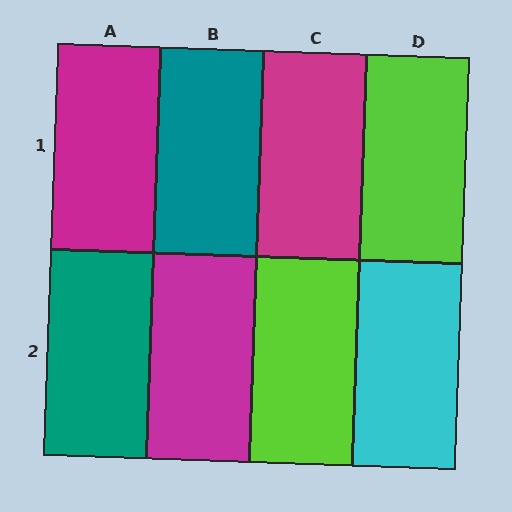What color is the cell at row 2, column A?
Teal.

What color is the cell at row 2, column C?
Lime.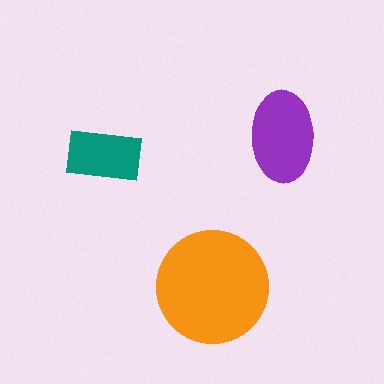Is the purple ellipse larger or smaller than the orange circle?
Smaller.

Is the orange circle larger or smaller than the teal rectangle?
Larger.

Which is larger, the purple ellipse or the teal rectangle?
The purple ellipse.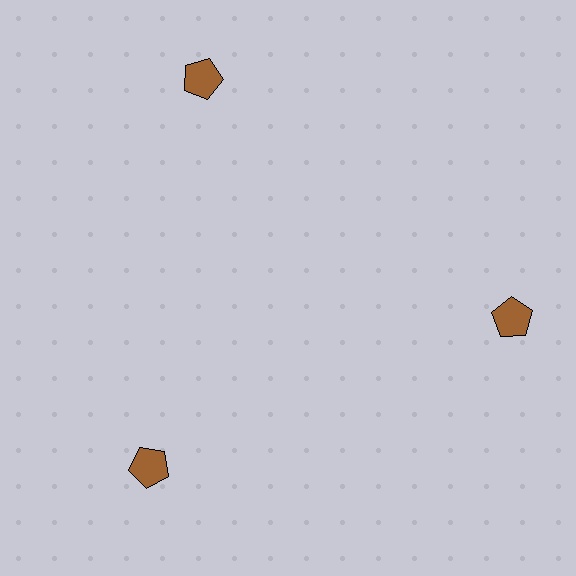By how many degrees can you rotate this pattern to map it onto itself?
The pattern maps onto itself every 120 degrees of rotation.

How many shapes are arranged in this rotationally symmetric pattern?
There are 3 shapes, arranged in 3 groups of 1.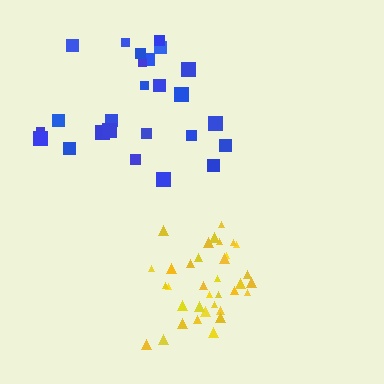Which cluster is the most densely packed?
Yellow.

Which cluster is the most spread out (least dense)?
Blue.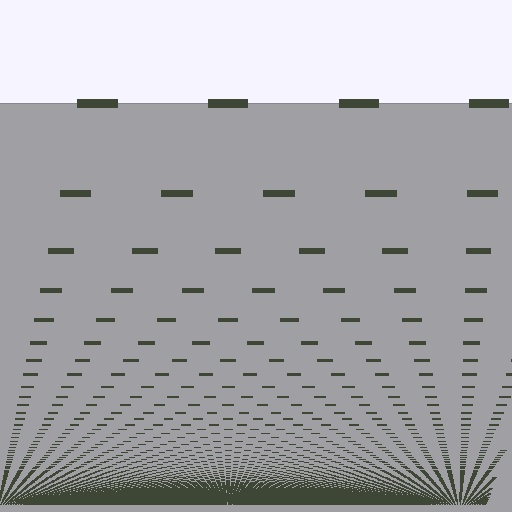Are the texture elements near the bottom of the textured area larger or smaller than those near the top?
Smaller. The gradient is inverted — elements near the bottom are smaller and denser.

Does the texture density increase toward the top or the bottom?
Density increases toward the bottom.